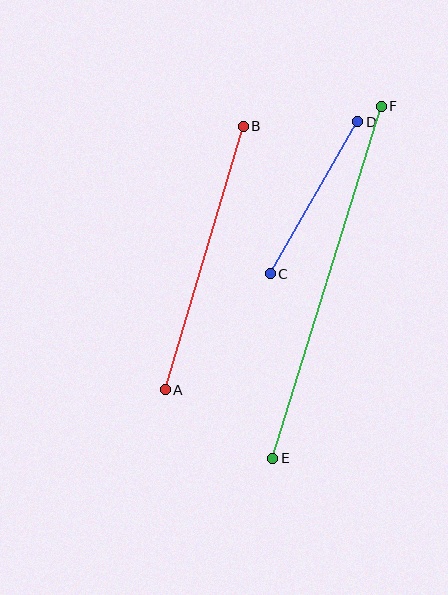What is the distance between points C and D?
The distance is approximately 176 pixels.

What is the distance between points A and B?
The distance is approximately 275 pixels.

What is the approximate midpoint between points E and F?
The midpoint is at approximately (327, 282) pixels.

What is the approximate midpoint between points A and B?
The midpoint is at approximately (204, 258) pixels.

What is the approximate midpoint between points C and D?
The midpoint is at approximately (314, 198) pixels.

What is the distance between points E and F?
The distance is approximately 369 pixels.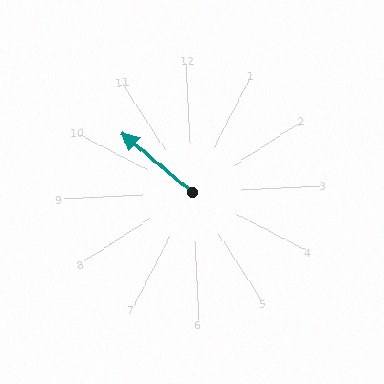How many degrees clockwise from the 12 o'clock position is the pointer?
Approximately 313 degrees.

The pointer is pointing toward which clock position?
Roughly 10 o'clock.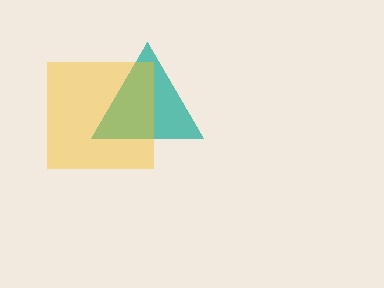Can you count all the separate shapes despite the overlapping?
Yes, there are 2 separate shapes.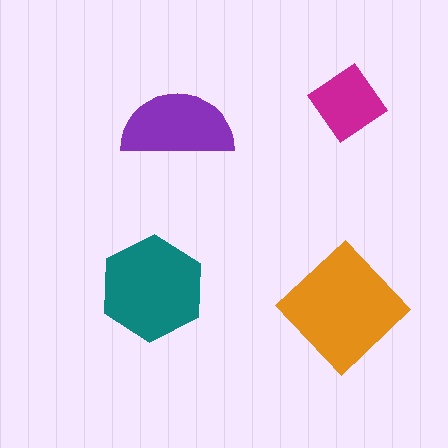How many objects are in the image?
There are 4 objects in the image.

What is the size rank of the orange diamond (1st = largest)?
1st.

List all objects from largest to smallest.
The orange diamond, the teal hexagon, the purple semicircle, the magenta diamond.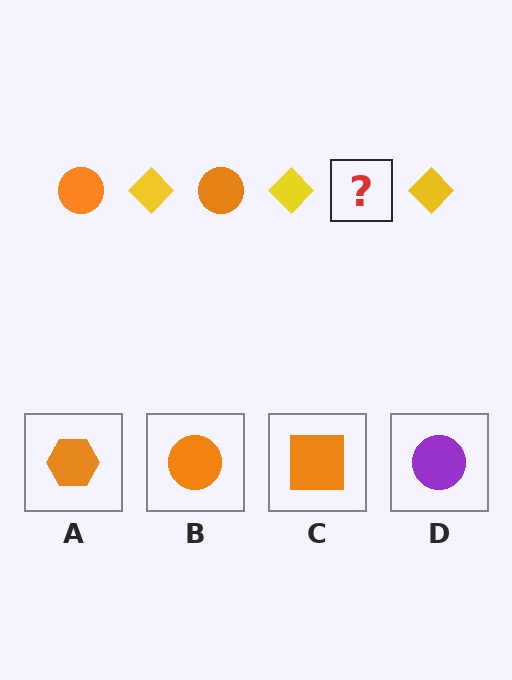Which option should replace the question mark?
Option B.